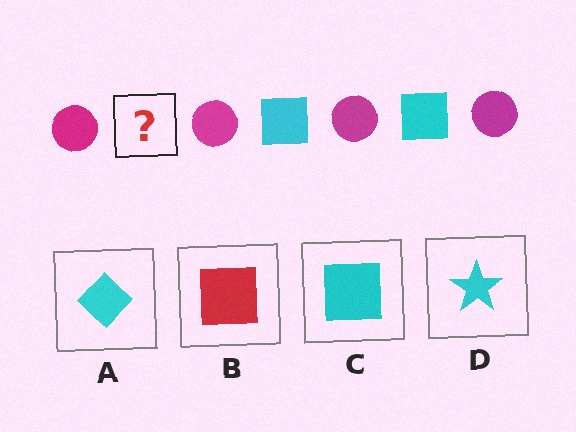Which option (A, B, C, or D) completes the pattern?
C.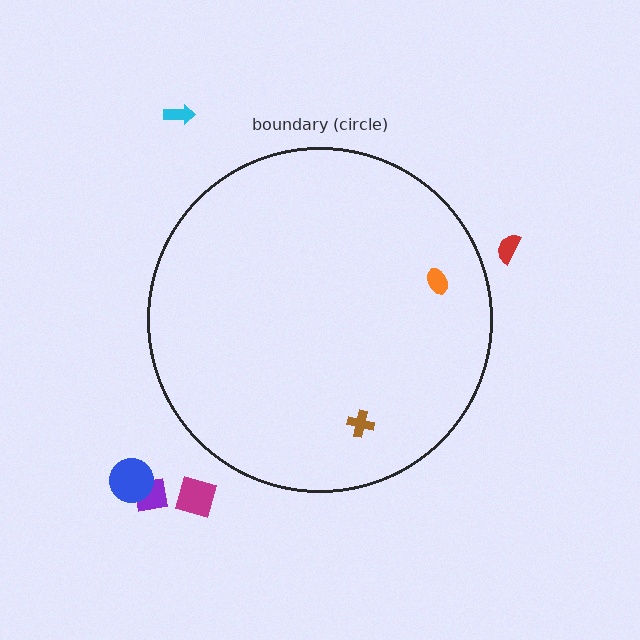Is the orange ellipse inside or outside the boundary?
Inside.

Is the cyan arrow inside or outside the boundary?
Outside.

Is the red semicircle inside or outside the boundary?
Outside.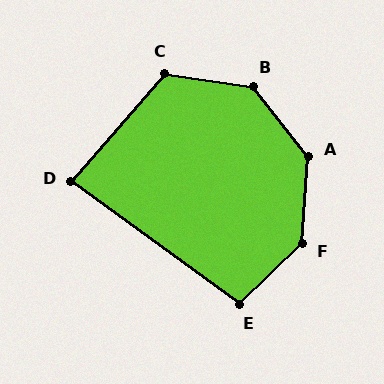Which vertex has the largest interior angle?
F, at approximately 138 degrees.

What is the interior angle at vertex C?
Approximately 122 degrees (obtuse).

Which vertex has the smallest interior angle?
D, at approximately 85 degrees.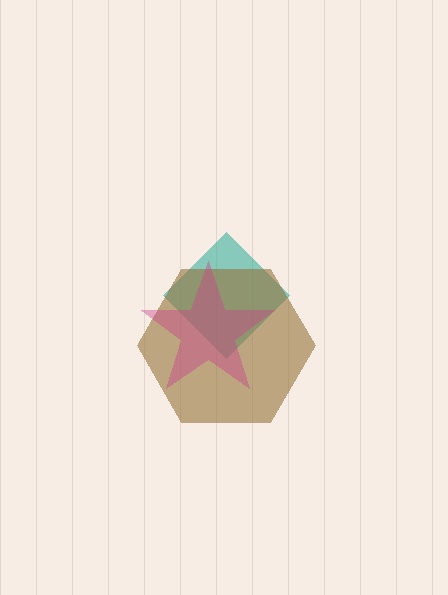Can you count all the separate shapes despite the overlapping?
Yes, there are 3 separate shapes.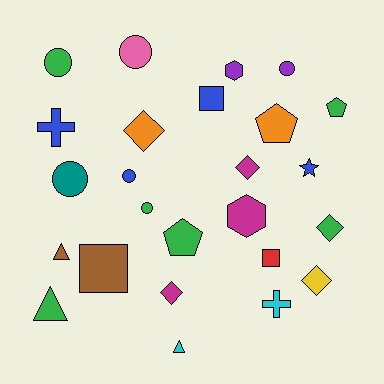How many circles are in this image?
There are 6 circles.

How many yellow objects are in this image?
There is 1 yellow object.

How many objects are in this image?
There are 25 objects.